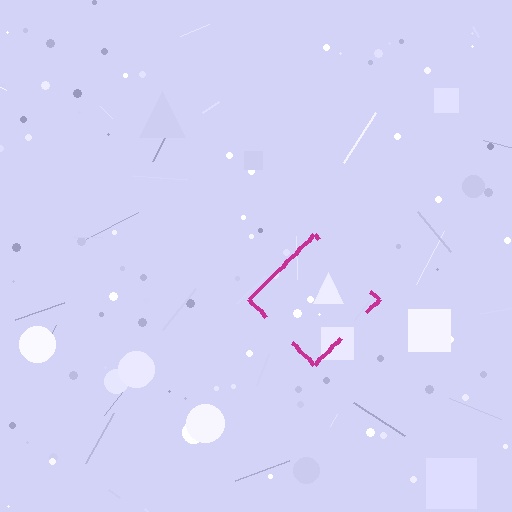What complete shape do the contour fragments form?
The contour fragments form a diamond.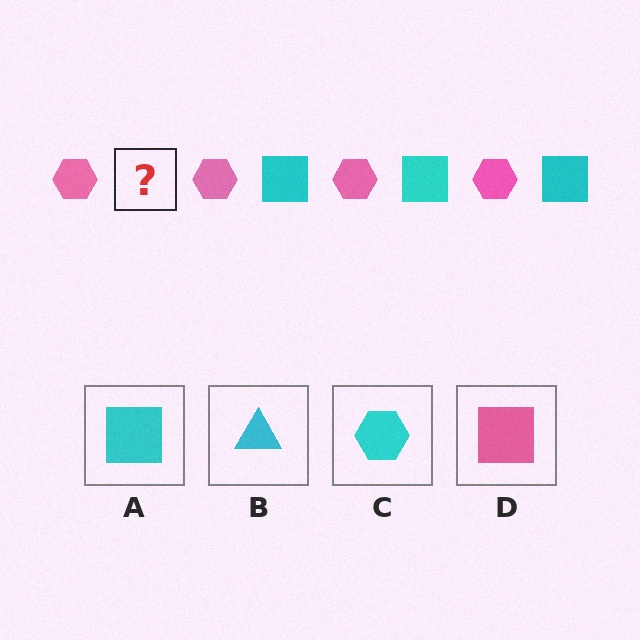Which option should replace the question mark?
Option A.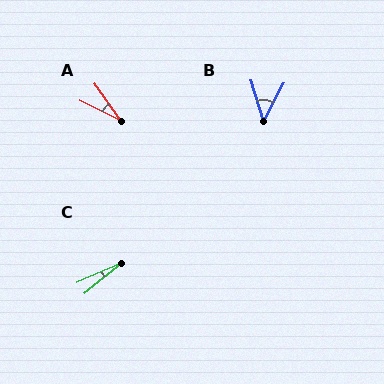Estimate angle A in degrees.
Approximately 29 degrees.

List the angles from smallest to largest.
C (15°), A (29°), B (46°).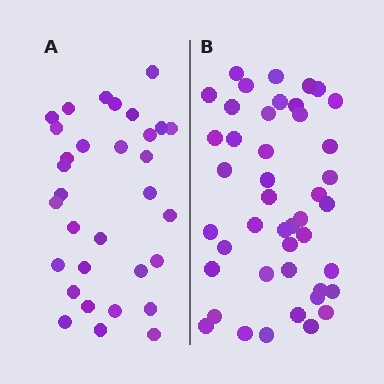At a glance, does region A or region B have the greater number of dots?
Region B (the right region) has more dots.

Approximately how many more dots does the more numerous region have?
Region B has roughly 12 or so more dots than region A.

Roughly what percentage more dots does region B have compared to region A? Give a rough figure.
About 40% more.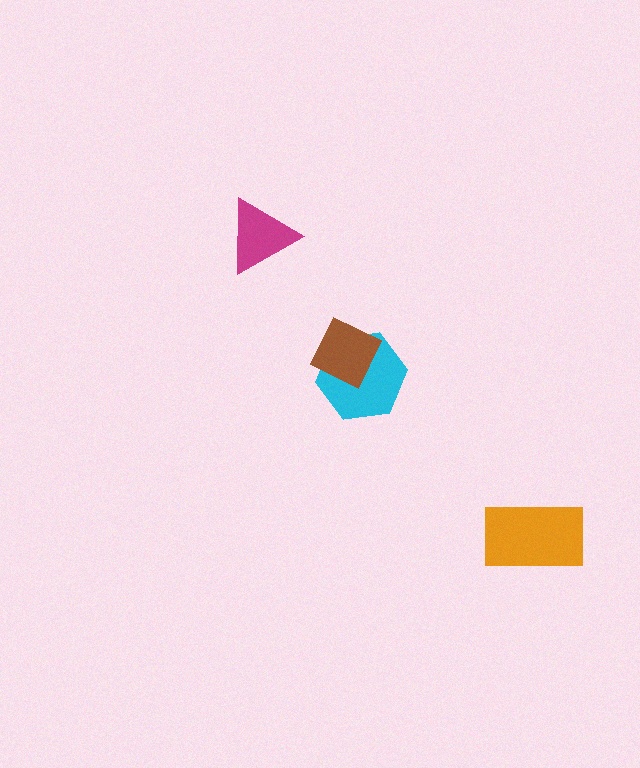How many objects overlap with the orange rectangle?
0 objects overlap with the orange rectangle.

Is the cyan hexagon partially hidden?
Yes, it is partially covered by another shape.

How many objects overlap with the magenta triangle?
0 objects overlap with the magenta triangle.